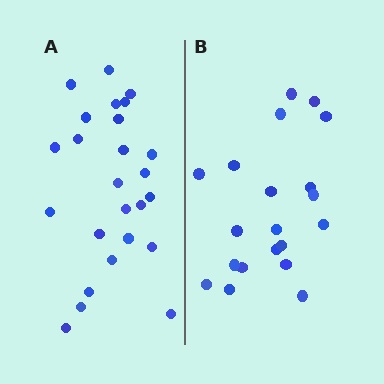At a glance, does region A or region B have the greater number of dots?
Region A (the left region) has more dots.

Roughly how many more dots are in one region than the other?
Region A has about 5 more dots than region B.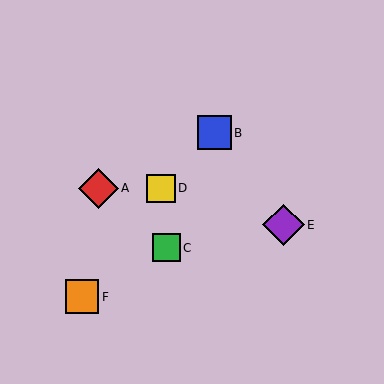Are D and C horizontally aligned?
No, D is at y≈188 and C is at y≈248.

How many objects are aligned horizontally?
2 objects (A, D) are aligned horizontally.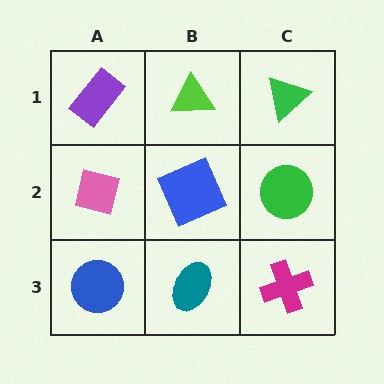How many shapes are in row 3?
3 shapes.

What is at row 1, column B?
A lime triangle.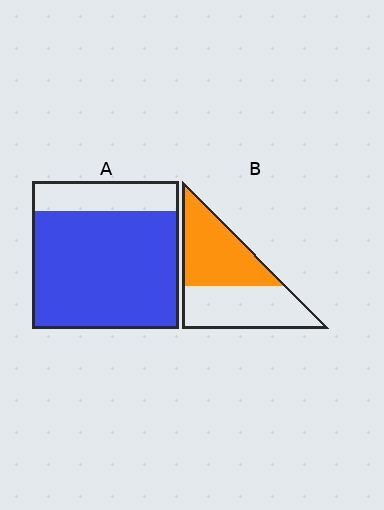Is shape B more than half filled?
Roughly half.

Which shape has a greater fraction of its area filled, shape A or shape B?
Shape A.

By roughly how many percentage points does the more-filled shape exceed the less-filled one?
By roughly 30 percentage points (A over B).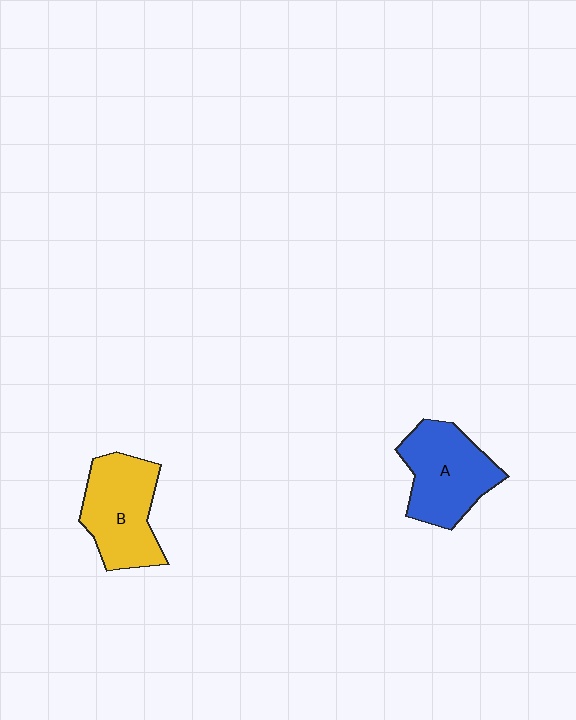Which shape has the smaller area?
Shape A (blue).